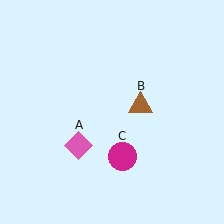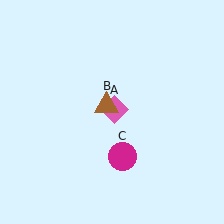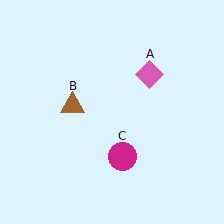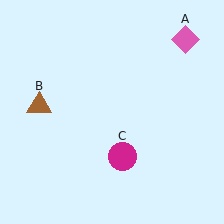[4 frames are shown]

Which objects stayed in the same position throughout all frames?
Magenta circle (object C) remained stationary.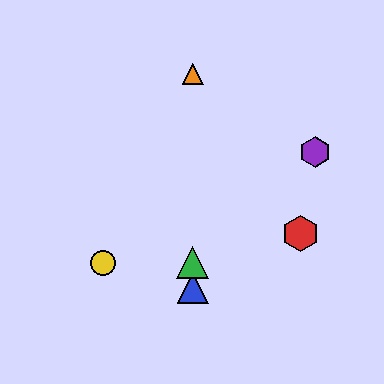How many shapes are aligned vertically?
3 shapes (the blue triangle, the green triangle, the orange triangle) are aligned vertically.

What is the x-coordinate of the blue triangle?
The blue triangle is at x≈193.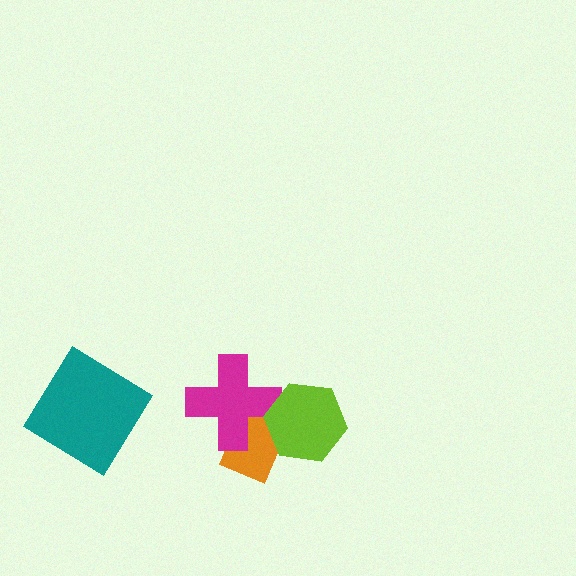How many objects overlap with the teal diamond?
0 objects overlap with the teal diamond.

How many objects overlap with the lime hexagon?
2 objects overlap with the lime hexagon.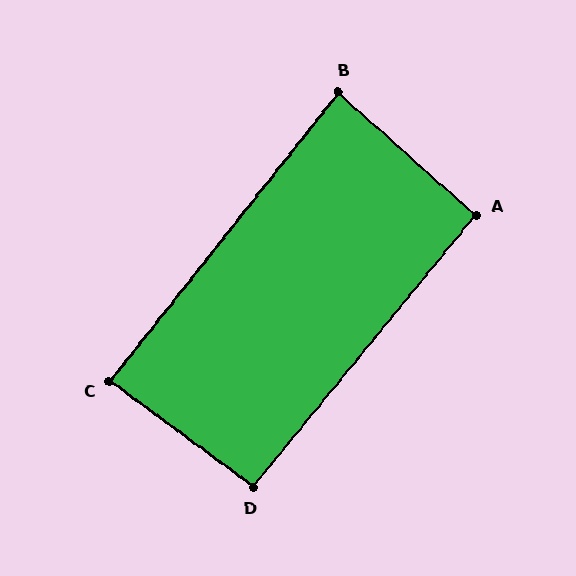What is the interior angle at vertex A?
Approximately 92 degrees (approximately right).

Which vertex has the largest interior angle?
D, at approximately 93 degrees.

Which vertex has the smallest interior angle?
B, at approximately 87 degrees.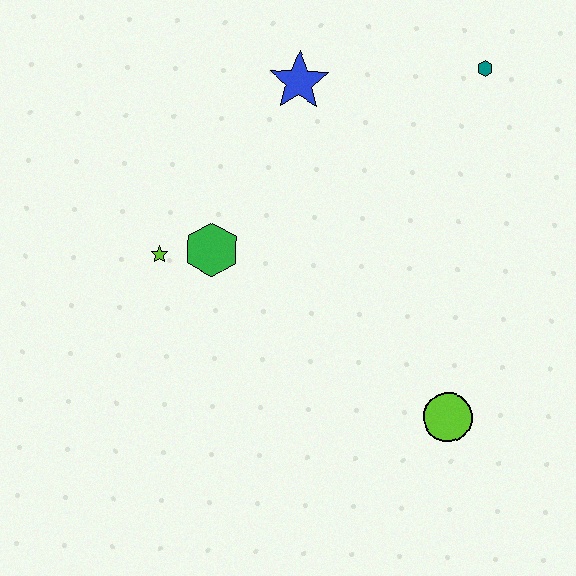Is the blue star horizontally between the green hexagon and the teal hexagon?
Yes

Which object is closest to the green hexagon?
The lime star is closest to the green hexagon.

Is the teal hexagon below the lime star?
No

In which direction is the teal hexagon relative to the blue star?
The teal hexagon is to the right of the blue star.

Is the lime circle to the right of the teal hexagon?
No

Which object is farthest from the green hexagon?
The teal hexagon is farthest from the green hexagon.